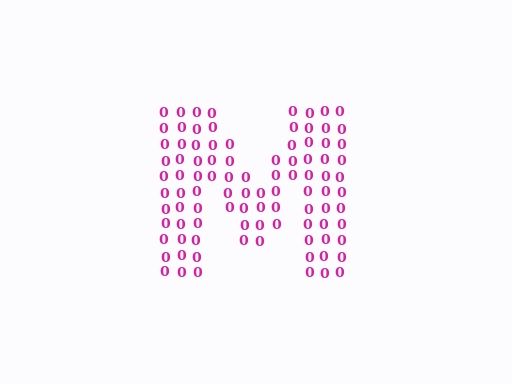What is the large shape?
The large shape is the letter M.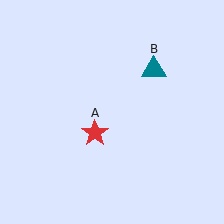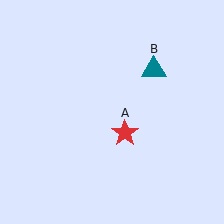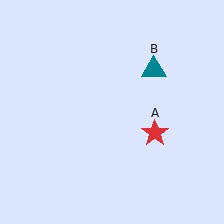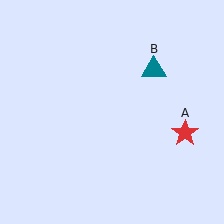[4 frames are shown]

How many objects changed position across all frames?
1 object changed position: red star (object A).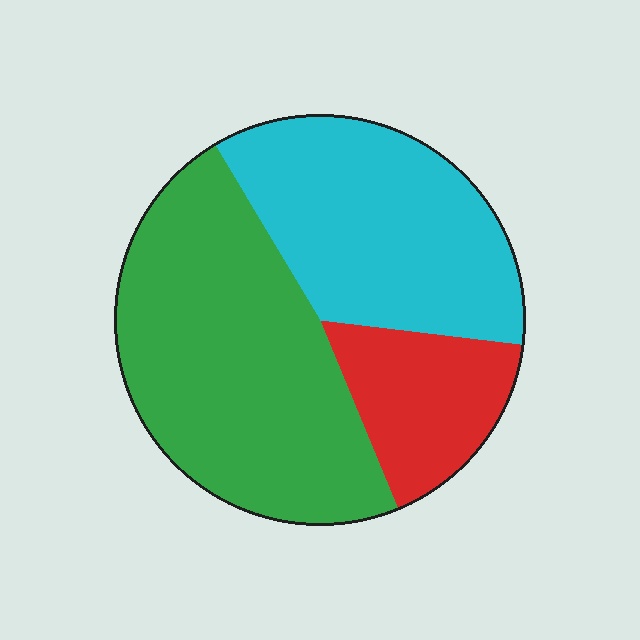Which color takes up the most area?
Green, at roughly 50%.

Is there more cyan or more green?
Green.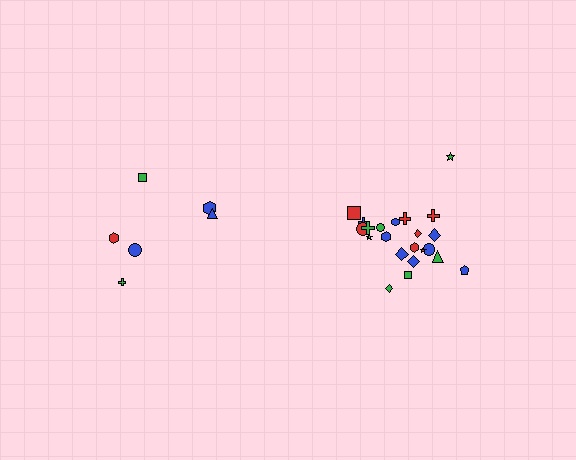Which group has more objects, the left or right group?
The right group.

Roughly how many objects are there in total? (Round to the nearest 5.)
Roughly 30 objects in total.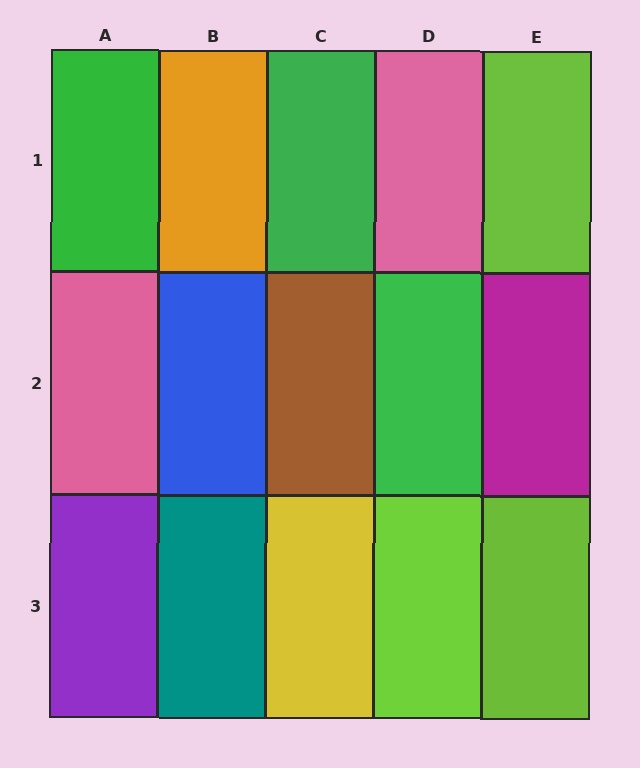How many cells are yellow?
1 cell is yellow.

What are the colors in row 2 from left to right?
Pink, blue, brown, green, magenta.